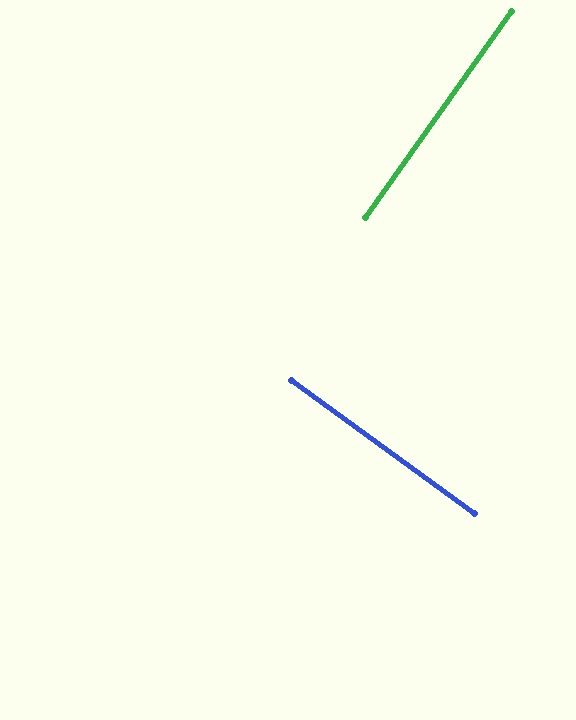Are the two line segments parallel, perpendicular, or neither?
Perpendicular — they meet at approximately 89°.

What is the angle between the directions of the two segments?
Approximately 89 degrees.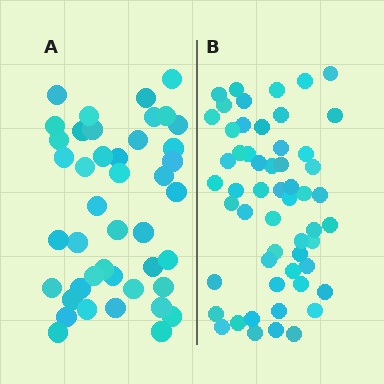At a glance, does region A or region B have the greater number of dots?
Region B (the right region) has more dots.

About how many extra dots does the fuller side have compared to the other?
Region B has roughly 12 or so more dots than region A.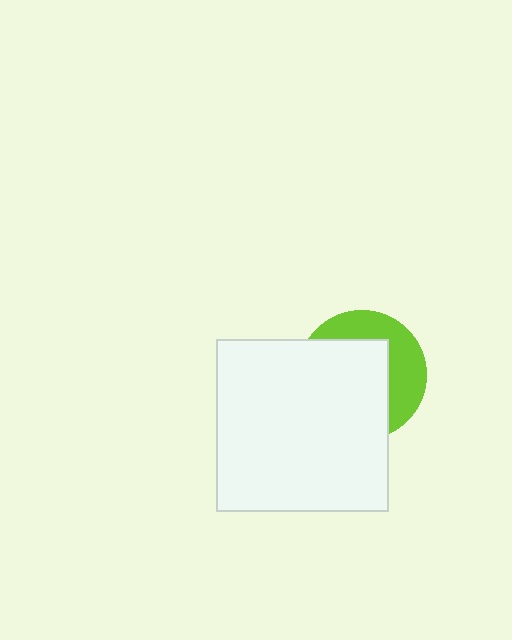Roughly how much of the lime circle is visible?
A small part of it is visible (roughly 38%).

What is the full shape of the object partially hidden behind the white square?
The partially hidden object is a lime circle.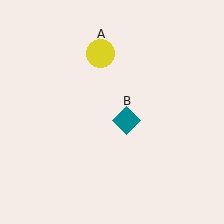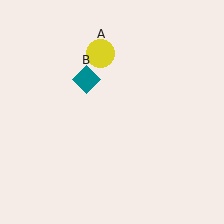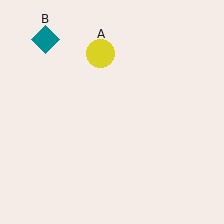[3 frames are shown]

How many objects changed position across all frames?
1 object changed position: teal diamond (object B).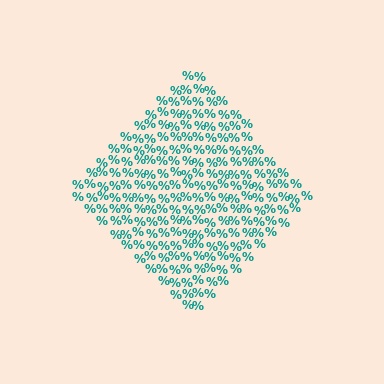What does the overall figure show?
The overall figure shows a diamond.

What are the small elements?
The small elements are percent signs.